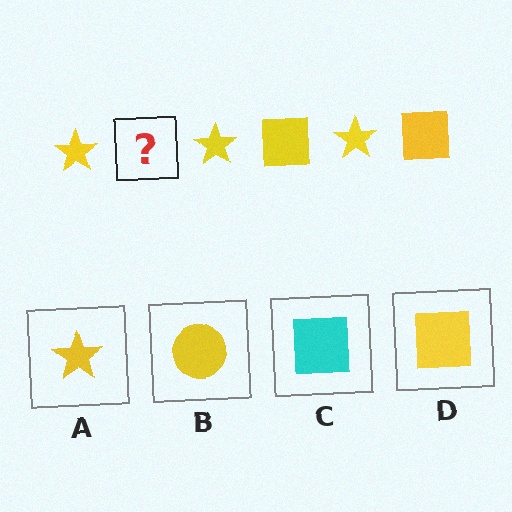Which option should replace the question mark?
Option D.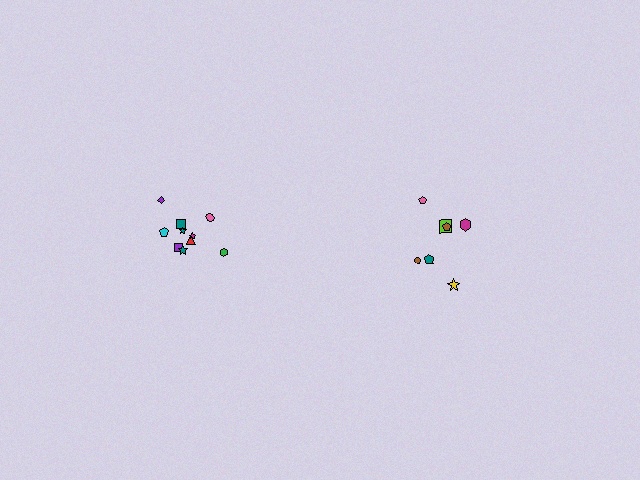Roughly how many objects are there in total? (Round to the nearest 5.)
Roughly 15 objects in total.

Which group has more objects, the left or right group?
The left group.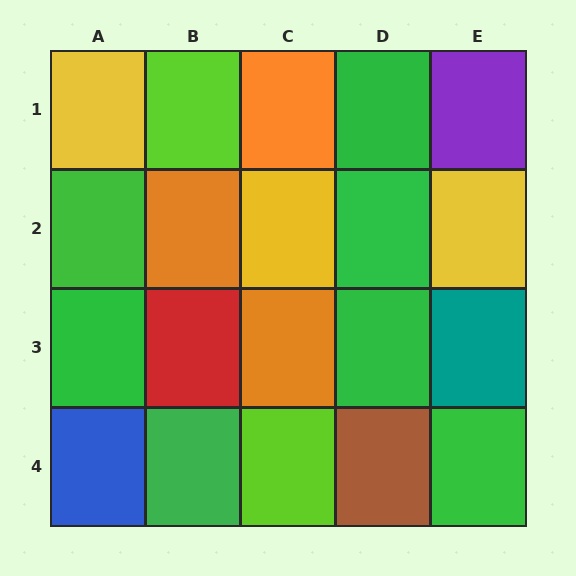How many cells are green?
7 cells are green.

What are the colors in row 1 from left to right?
Yellow, lime, orange, green, purple.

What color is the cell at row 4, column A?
Blue.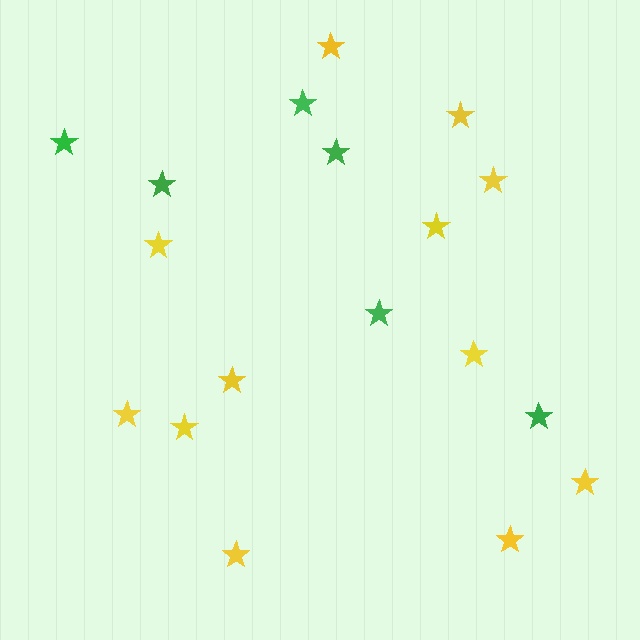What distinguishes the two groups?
There are 2 groups: one group of yellow stars (12) and one group of green stars (6).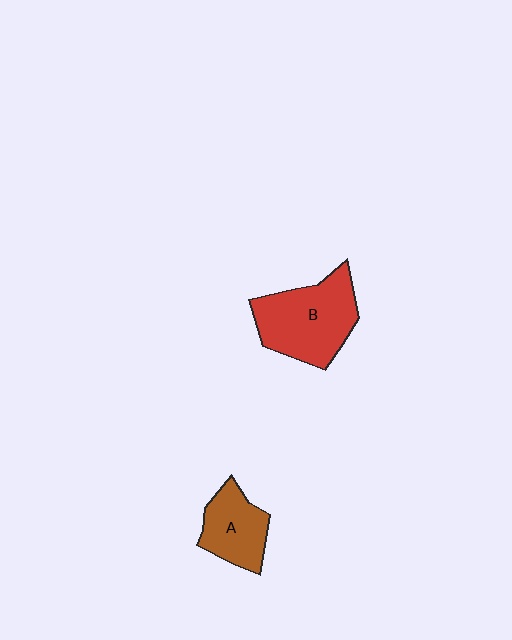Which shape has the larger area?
Shape B (red).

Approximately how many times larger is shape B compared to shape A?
Approximately 1.7 times.